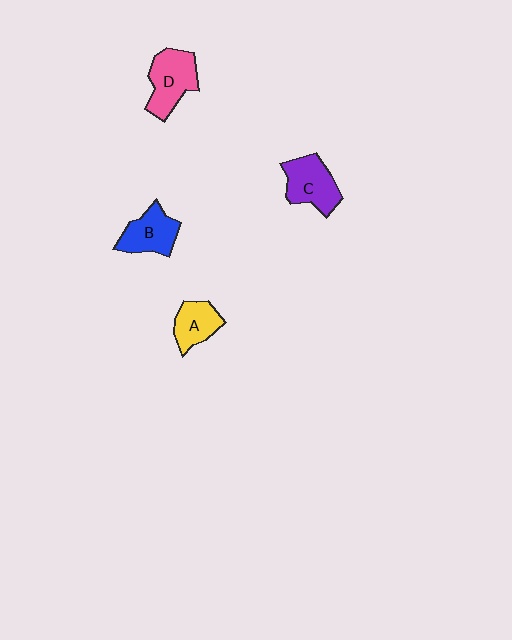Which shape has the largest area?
Shape D (pink).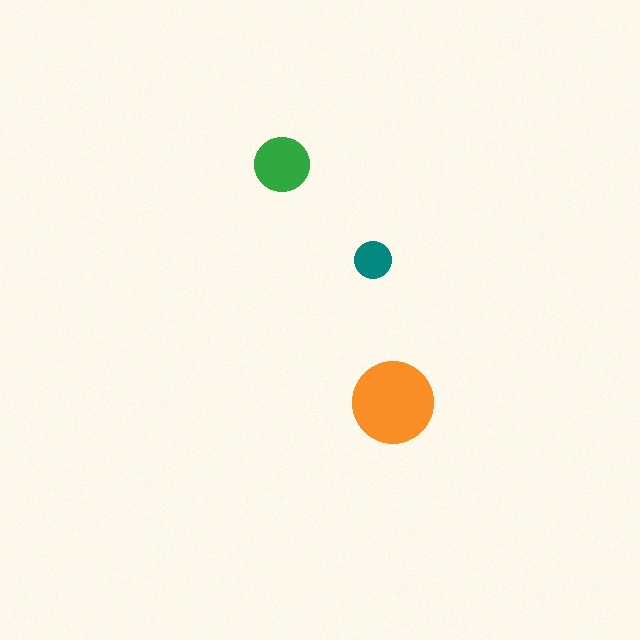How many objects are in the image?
There are 3 objects in the image.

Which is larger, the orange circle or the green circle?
The orange one.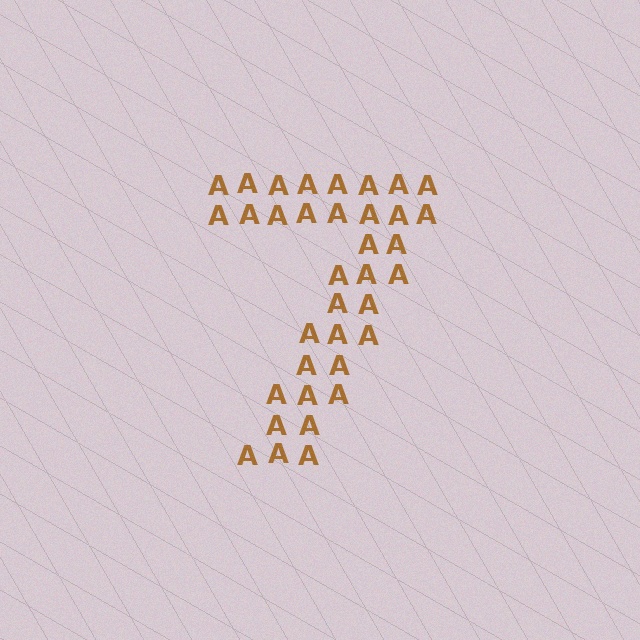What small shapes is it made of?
It is made of small letter A's.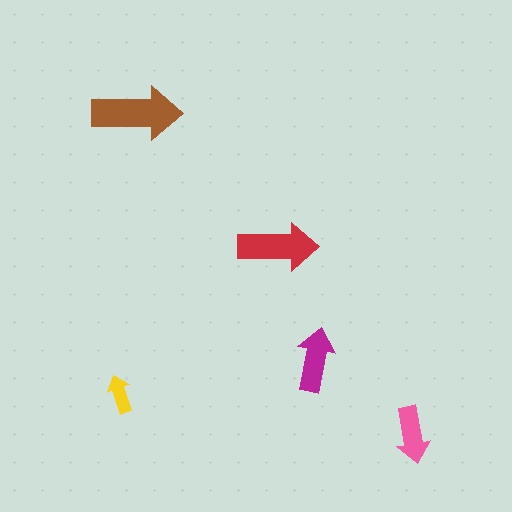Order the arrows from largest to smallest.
the brown one, the red one, the magenta one, the pink one, the yellow one.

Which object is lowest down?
The pink arrow is bottommost.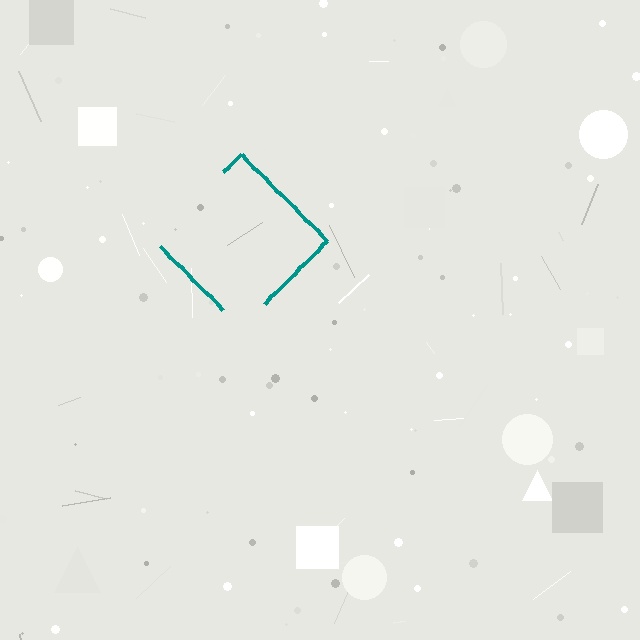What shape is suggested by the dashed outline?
The dashed outline suggests a diamond.